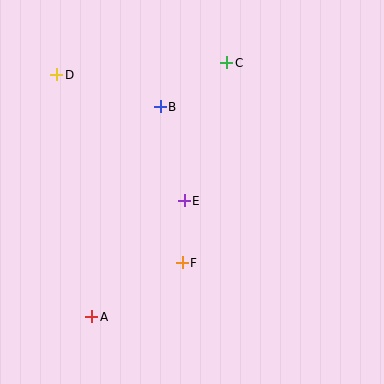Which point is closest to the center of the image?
Point E at (184, 201) is closest to the center.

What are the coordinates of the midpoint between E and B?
The midpoint between E and B is at (172, 154).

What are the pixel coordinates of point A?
Point A is at (92, 317).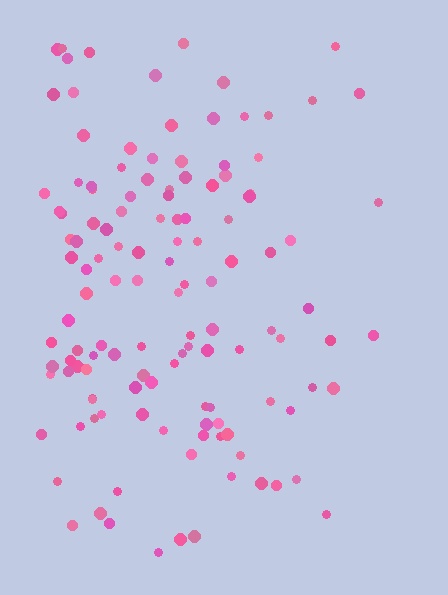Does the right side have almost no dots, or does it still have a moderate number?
Still a moderate number, just noticeably fewer than the left.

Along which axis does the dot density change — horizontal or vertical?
Horizontal.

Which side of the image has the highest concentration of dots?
The left.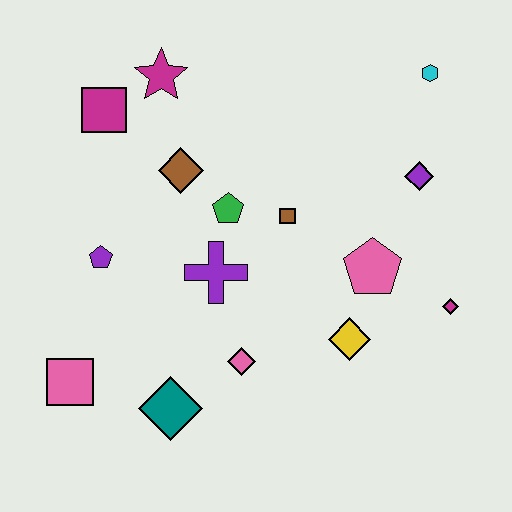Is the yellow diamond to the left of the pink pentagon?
Yes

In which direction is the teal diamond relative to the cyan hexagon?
The teal diamond is below the cyan hexagon.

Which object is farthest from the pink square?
The cyan hexagon is farthest from the pink square.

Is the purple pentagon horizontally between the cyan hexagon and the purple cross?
No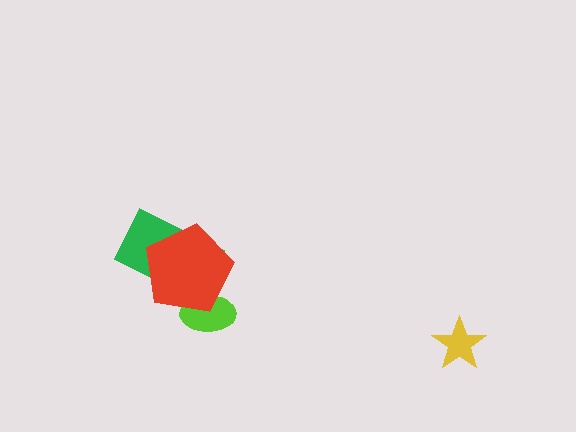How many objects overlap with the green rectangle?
1 object overlaps with the green rectangle.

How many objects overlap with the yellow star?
0 objects overlap with the yellow star.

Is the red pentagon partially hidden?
No, no other shape covers it.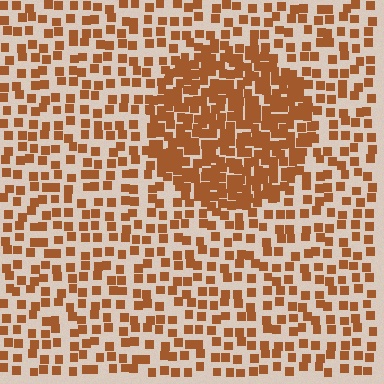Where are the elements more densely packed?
The elements are more densely packed inside the circle boundary.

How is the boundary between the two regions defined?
The boundary is defined by a change in element density (approximately 2.2x ratio). All elements are the same color, size, and shape.